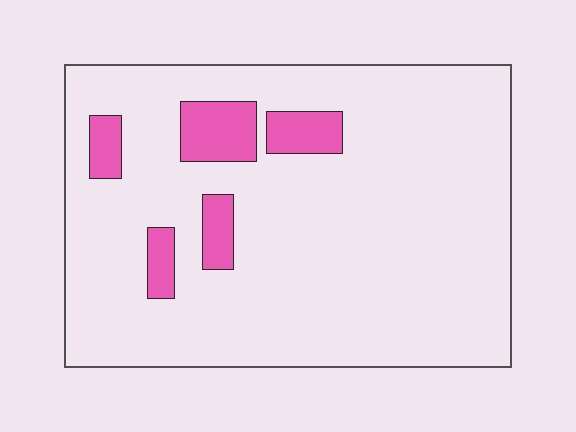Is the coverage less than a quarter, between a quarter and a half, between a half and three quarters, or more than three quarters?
Less than a quarter.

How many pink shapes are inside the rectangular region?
5.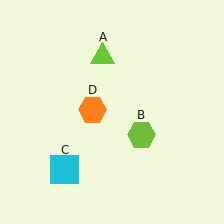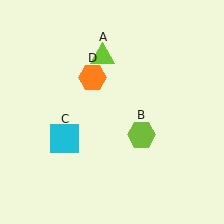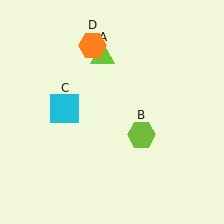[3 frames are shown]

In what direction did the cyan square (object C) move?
The cyan square (object C) moved up.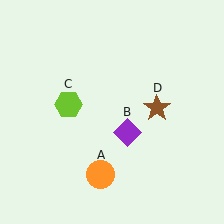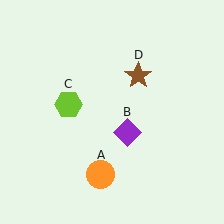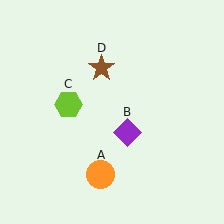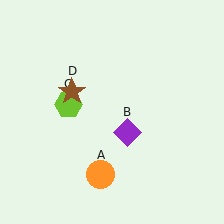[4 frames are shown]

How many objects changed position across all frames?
1 object changed position: brown star (object D).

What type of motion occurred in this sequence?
The brown star (object D) rotated counterclockwise around the center of the scene.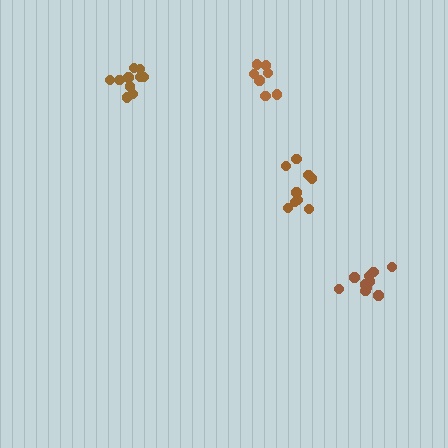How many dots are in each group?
Group 1: 10 dots, Group 2: 7 dots, Group 3: 10 dots, Group 4: 9 dots (36 total).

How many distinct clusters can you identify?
There are 4 distinct clusters.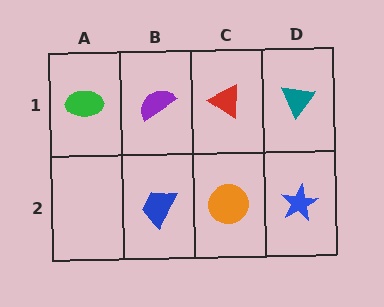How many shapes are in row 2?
3 shapes.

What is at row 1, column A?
A green ellipse.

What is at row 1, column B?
A purple semicircle.